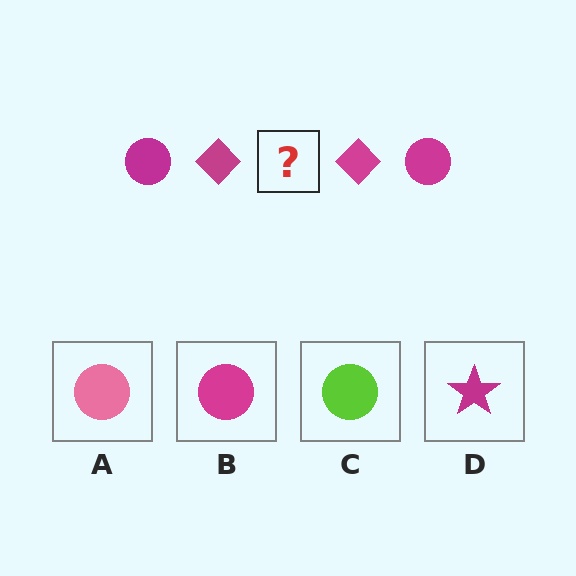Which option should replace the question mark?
Option B.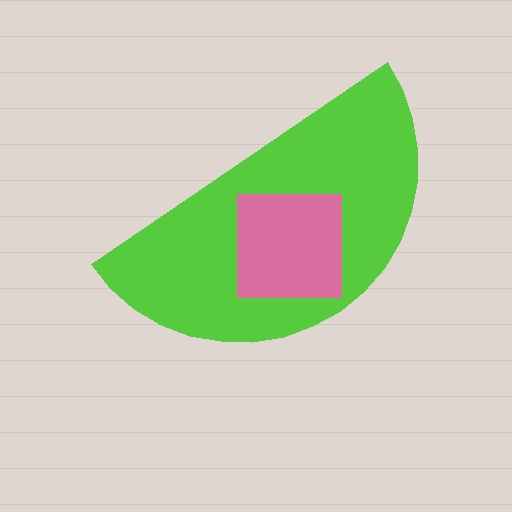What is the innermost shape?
The pink square.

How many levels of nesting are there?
2.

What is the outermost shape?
The lime semicircle.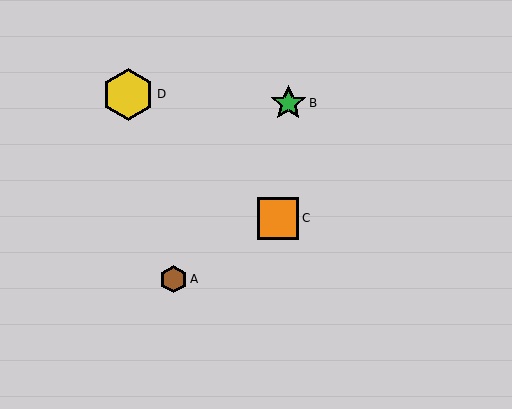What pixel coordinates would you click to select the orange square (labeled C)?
Click at (278, 218) to select the orange square C.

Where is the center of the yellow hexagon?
The center of the yellow hexagon is at (128, 94).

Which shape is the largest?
The yellow hexagon (labeled D) is the largest.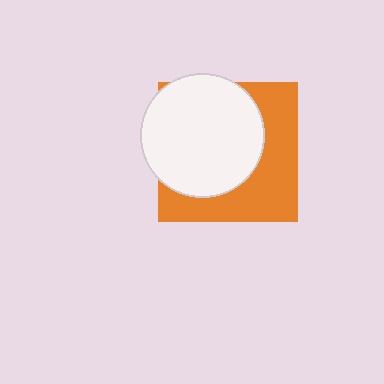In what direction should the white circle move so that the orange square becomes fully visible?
The white circle should move toward the upper-left. That is the shortest direction to clear the overlap and leave the orange square fully visible.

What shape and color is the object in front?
The object in front is a white circle.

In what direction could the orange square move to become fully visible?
The orange square could move toward the lower-right. That would shift it out from behind the white circle entirely.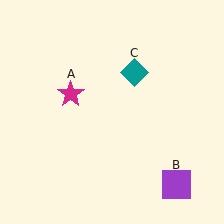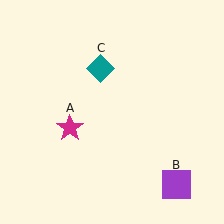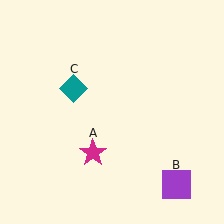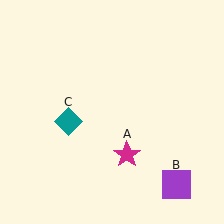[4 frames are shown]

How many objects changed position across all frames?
2 objects changed position: magenta star (object A), teal diamond (object C).